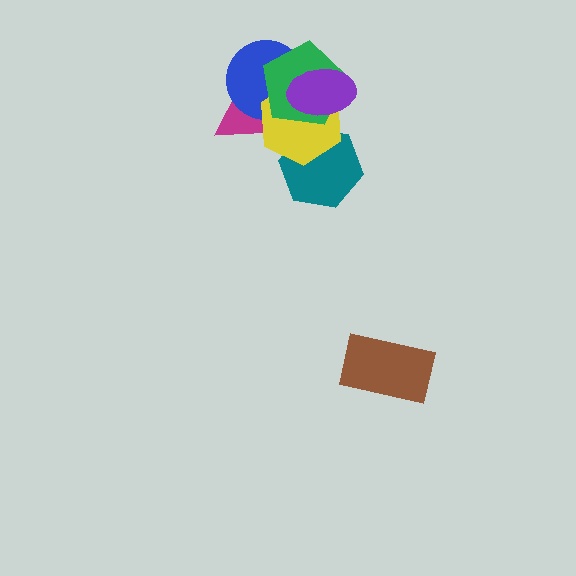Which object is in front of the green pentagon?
The purple ellipse is in front of the green pentagon.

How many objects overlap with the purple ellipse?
3 objects overlap with the purple ellipse.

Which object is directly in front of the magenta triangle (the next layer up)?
The blue circle is directly in front of the magenta triangle.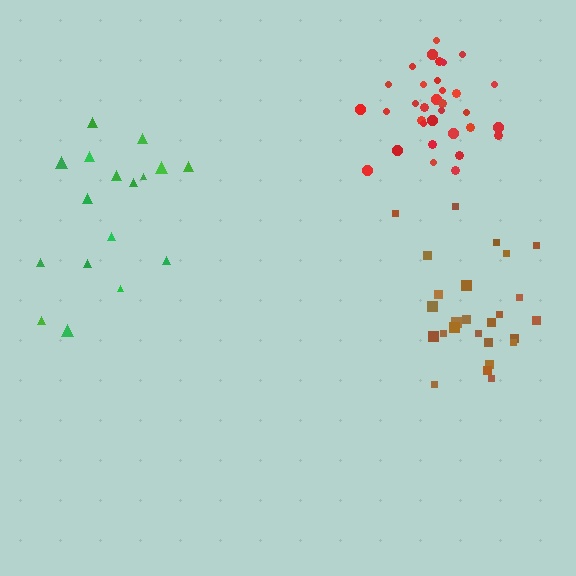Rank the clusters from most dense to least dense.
red, brown, green.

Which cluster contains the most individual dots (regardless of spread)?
Red (33).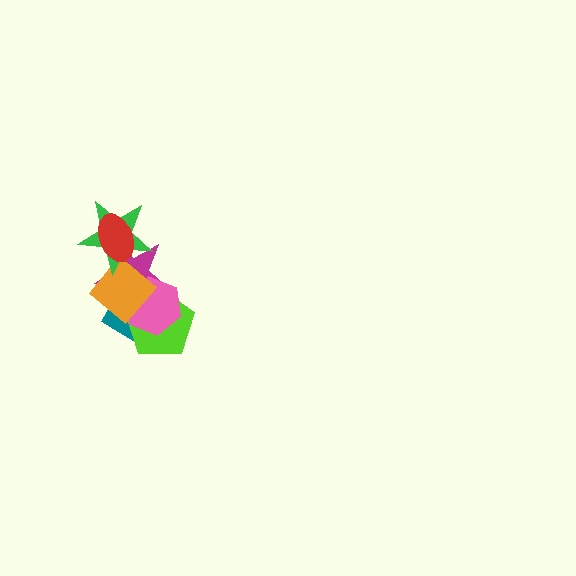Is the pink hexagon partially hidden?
Yes, it is partially covered by another shape.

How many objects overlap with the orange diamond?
5 objects overlap with the orange diamond.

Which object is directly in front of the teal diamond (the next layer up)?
The lime pentagon is directly in front of the teal diamond.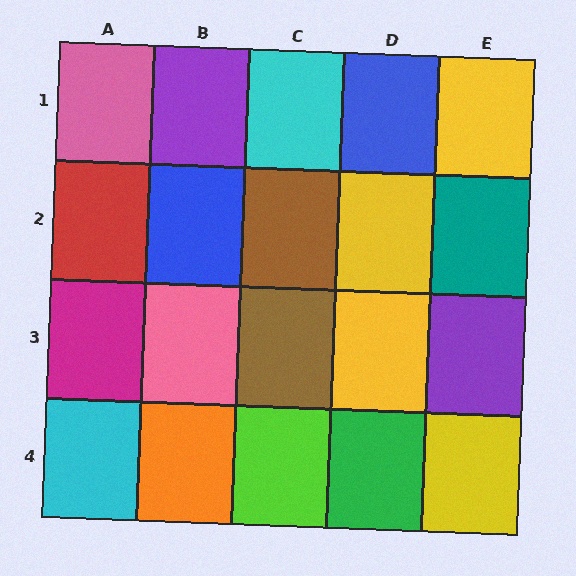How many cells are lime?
1 cell is lime.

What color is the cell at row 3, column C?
Brown.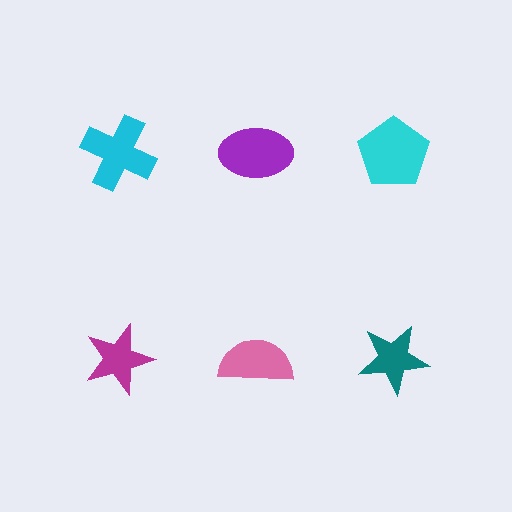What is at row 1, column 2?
A purple ellipse.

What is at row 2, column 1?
A magenta star.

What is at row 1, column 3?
A cyan pentagon.